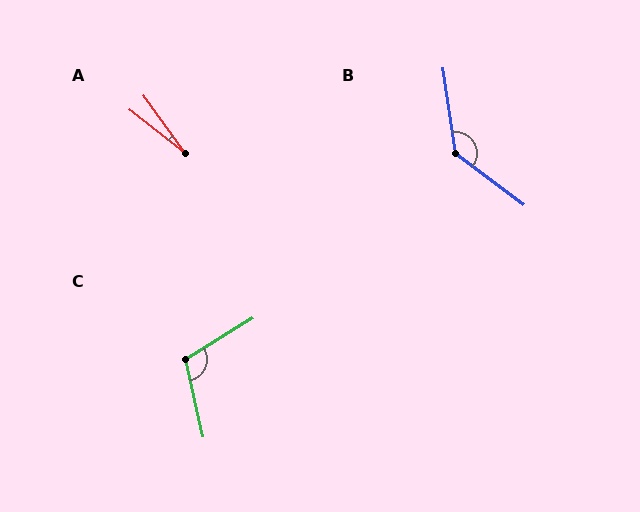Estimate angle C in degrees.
Approximately 109 degrees.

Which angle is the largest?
B, at approximately 135 degrees.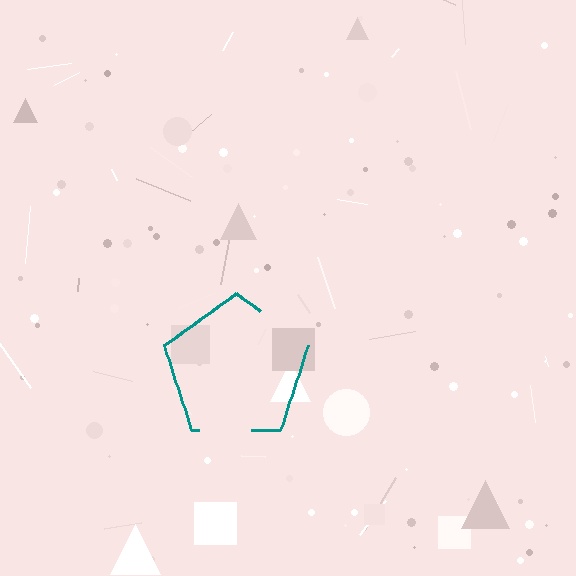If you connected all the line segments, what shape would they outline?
They would outline a pentagon.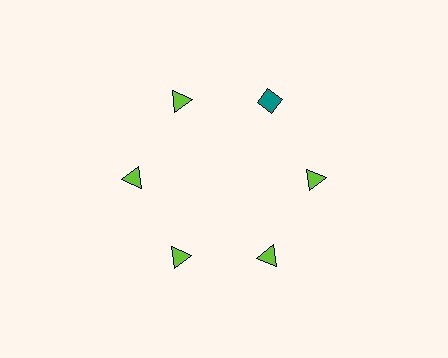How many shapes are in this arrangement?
There are 6 shapes arranged in a ring pattern.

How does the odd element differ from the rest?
It differs in both color (teal instead of lime) and shape (diamond instead of triangle).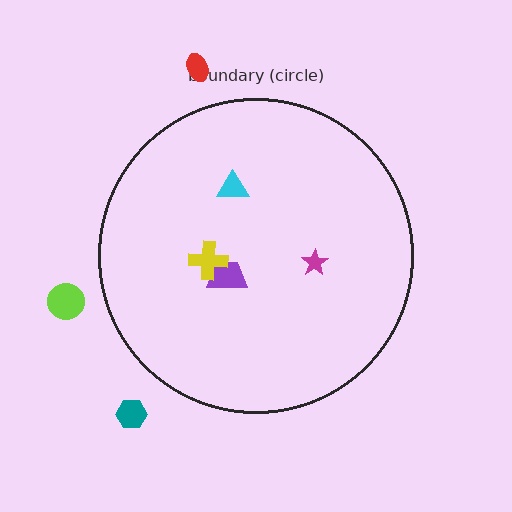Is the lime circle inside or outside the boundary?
Outside.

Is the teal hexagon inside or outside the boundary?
Outside.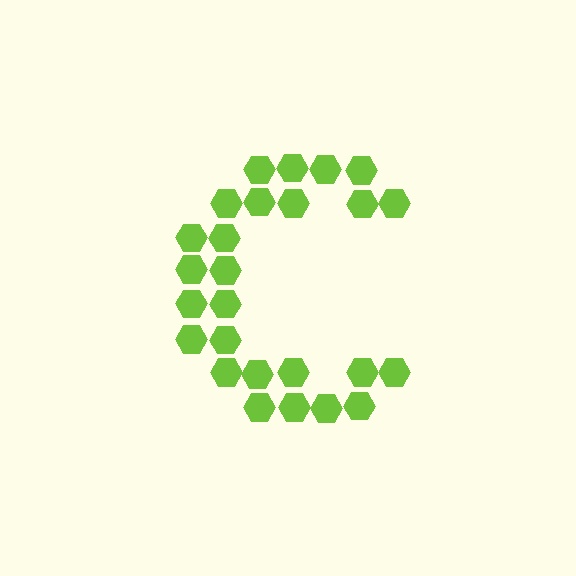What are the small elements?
The small elements are hexagons.